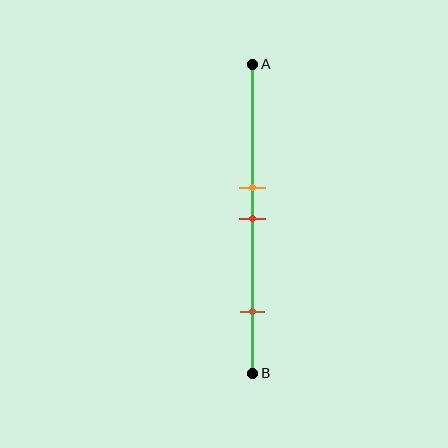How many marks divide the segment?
There are 3 marks dividing the segment.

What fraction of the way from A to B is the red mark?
The red mark is approximately 50% (0.5) of the way from A to B.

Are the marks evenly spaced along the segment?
No, the marks are not evenly spaced.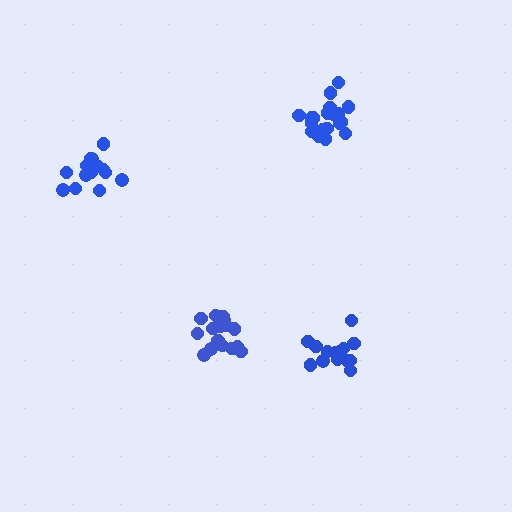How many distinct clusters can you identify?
There are 4 distinct clusters.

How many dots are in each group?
Group 1: 14 dots, Group 2: 20 dots, Group 3: 19 dots, Group 4: 14 dots (67 total).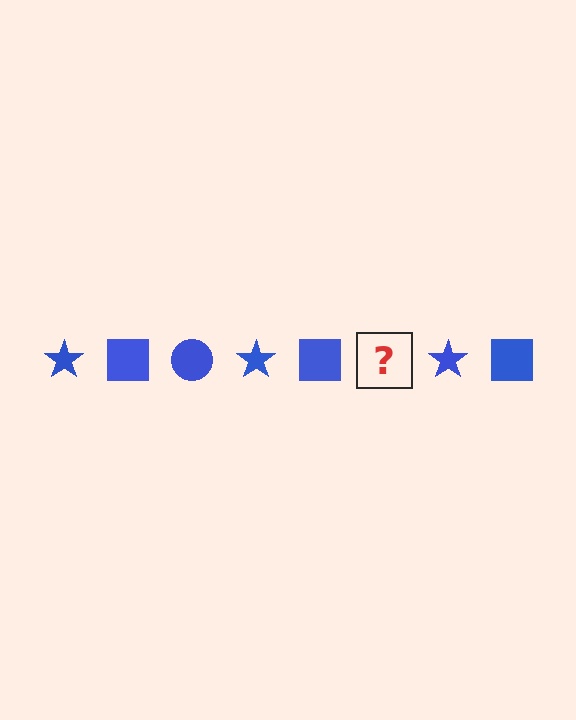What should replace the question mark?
The question mark should be replaced with a blue circle.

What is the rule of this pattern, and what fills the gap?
The rule is that the pattern cycles through star, square, circle shapes in blue. The gap should be filled with a blue circle.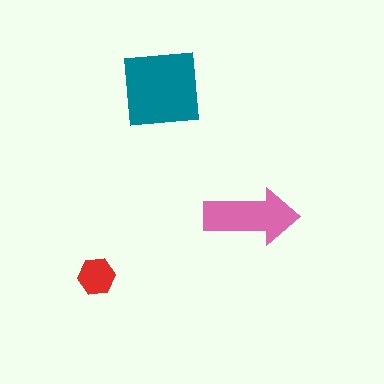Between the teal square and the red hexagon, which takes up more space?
The teal square.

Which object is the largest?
The teal square.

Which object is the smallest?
The red hexagon.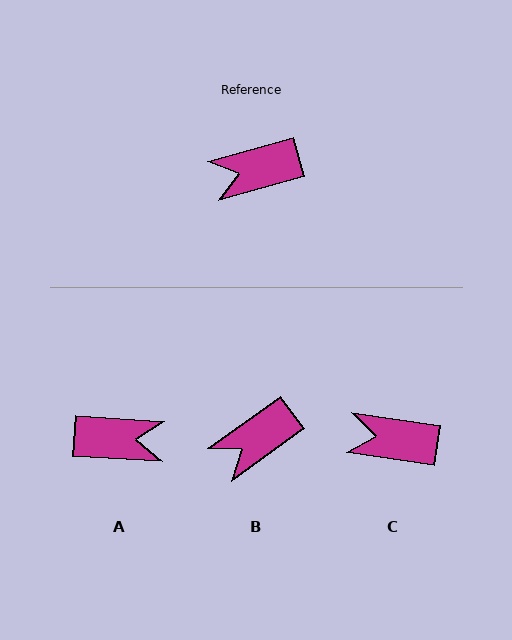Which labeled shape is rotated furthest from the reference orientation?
A, about 161 degrees away.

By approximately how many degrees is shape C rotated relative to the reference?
Approximately 24 degrees clockwise.